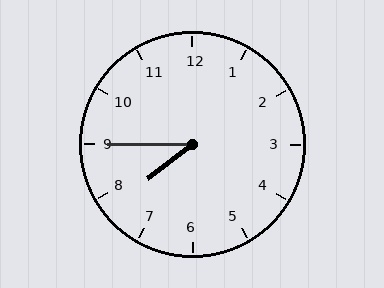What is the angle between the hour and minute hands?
Approximately 38 degrees.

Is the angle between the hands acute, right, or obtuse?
It is acute.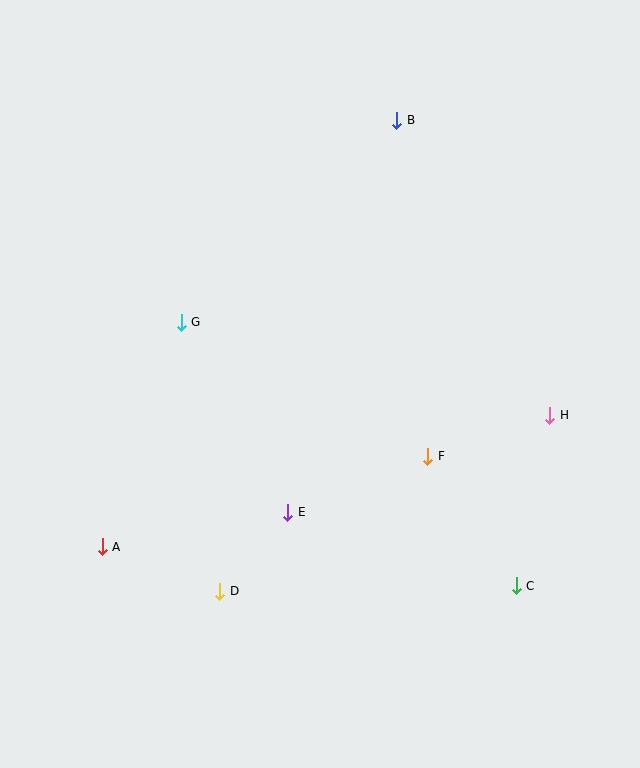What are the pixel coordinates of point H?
Point H is at (550, 415).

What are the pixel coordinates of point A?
Point A is at (102, 547).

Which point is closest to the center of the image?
Point F at (428, 456) is closest to the center.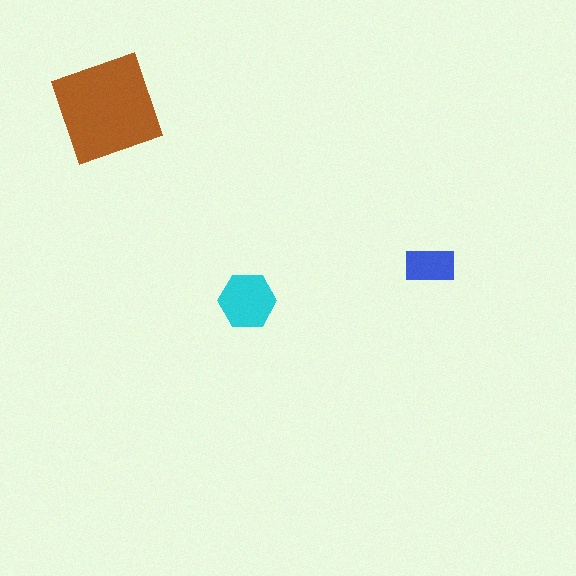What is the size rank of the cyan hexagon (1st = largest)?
2nd.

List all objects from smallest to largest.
The blue rectangle, the cyan hexagon, the brown diamond.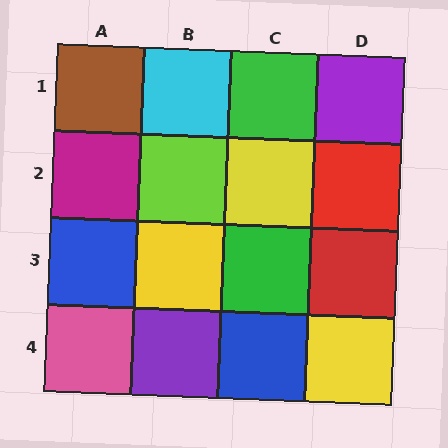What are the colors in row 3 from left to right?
Blue, yellow, green, red.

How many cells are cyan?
1 cell is cyan.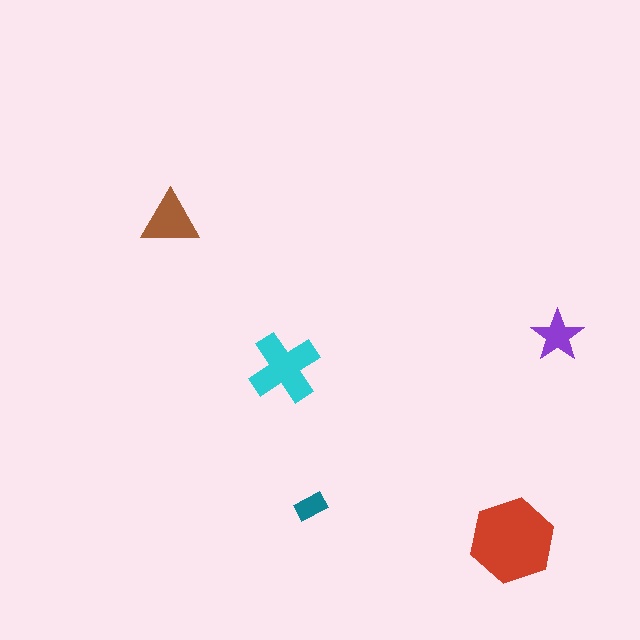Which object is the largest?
The red hexagon.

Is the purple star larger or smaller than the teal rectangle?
Larger.